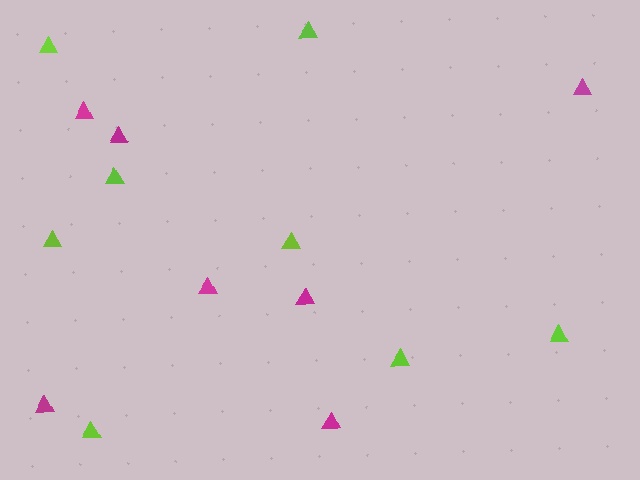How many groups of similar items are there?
There are 2 groups: one group of lime triangles (8) and one group of magenta triangles (7).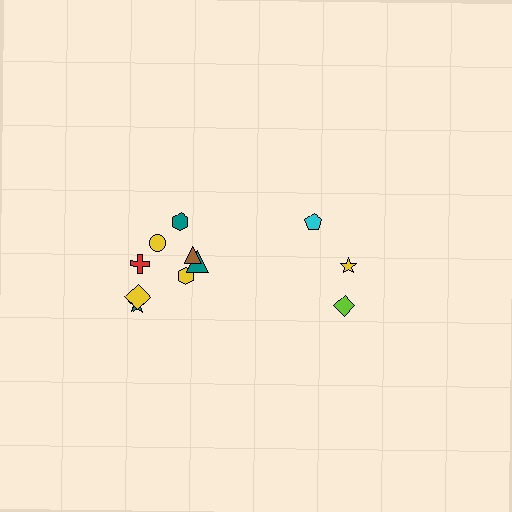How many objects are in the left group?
There are 8 objects.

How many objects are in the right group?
There are 3 objects.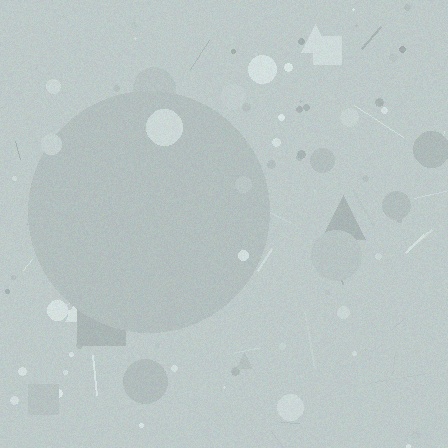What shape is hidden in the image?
A circle is hidden in the image.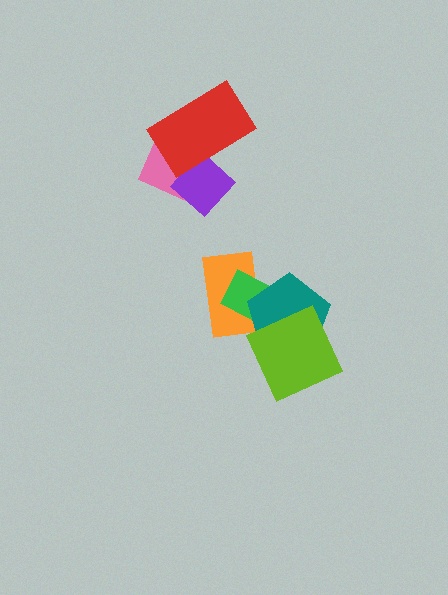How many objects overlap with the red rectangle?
2 objects overlap with the red rectangle.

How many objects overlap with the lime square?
1 object overlaps with the lime square.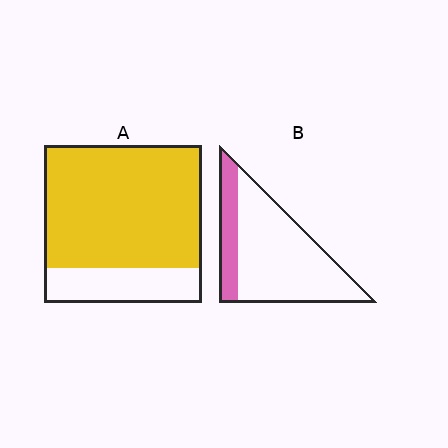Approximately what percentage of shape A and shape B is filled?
A is approximately 80% and B is approximately 25%.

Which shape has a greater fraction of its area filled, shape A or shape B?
Shape A.